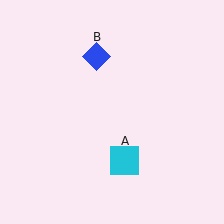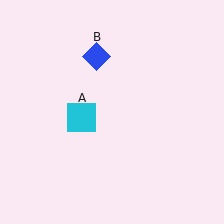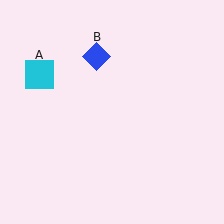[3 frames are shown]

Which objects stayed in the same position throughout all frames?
Blue diamond (object B) remained stationary.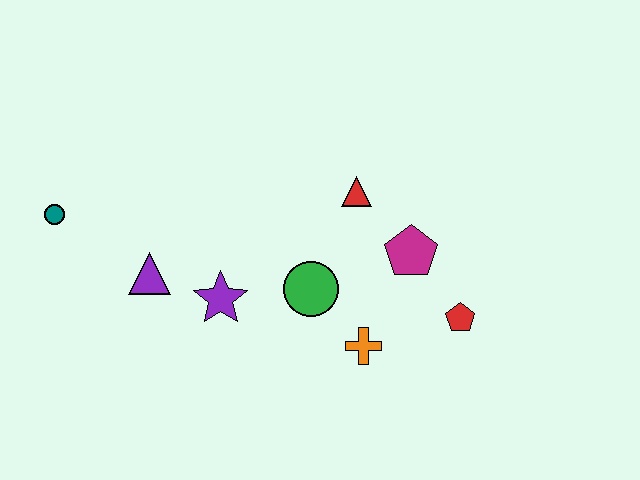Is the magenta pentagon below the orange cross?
No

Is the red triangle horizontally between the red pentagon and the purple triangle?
Yes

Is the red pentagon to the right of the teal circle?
Yes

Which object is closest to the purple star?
The purple triangle is closest to the purple star.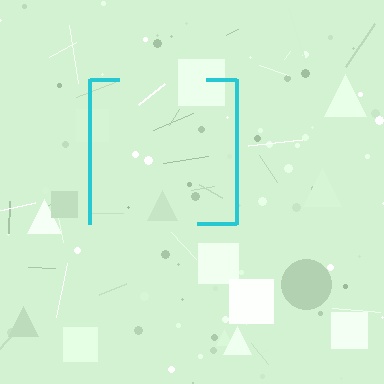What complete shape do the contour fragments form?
The contour fragments form a square.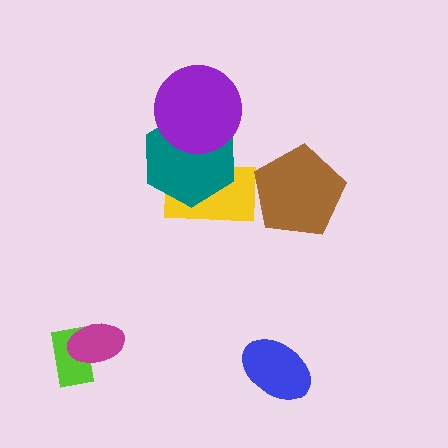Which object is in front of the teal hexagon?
The purple circle is in front of the teal hexagon.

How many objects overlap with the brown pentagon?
0 objects overlap with the brown pentagon.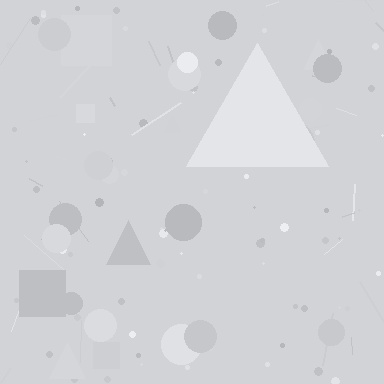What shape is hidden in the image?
A triangle is hidden in the image.